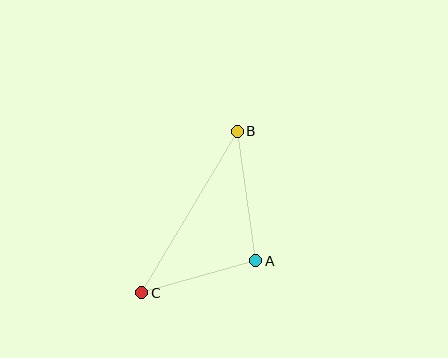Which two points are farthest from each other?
Points B and C are farthest from each other.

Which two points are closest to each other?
Points A and C are closest to each other.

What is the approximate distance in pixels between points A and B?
The distance between A and B is approximately 130 pixels.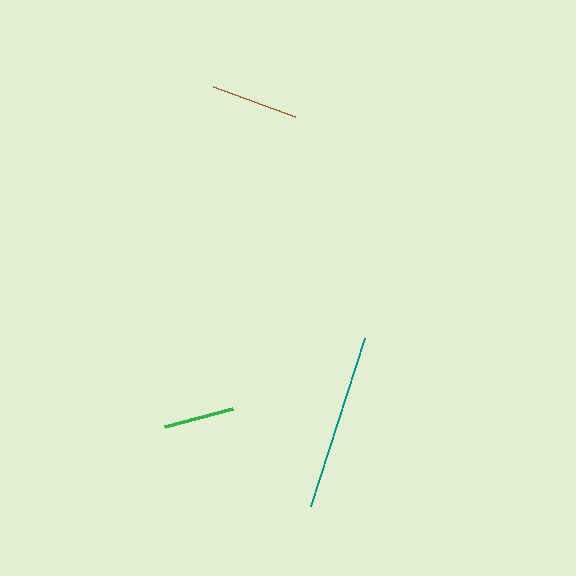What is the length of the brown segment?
The brown segment is approximately 87 pixels long.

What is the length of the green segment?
The green segment is approximately 70 pixels long.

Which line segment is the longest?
The teal line is the longest at approximately 176 pixels.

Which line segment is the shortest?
The green line is the shortest at approximately 70 pixels.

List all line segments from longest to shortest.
From longest to shortest: teal, brown, green.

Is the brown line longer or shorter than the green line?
The brown line is longer than the green line.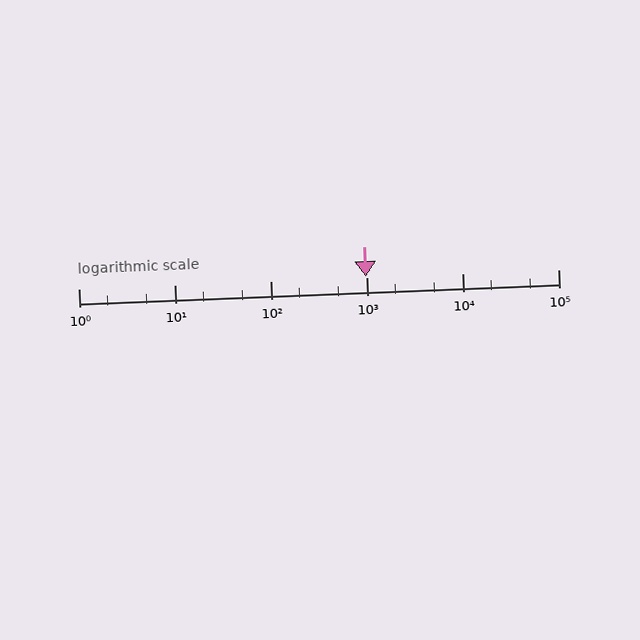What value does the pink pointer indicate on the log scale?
The pointer indicates approximately 980.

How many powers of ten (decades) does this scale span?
The scale spans 5 decades, from 1 to 100000.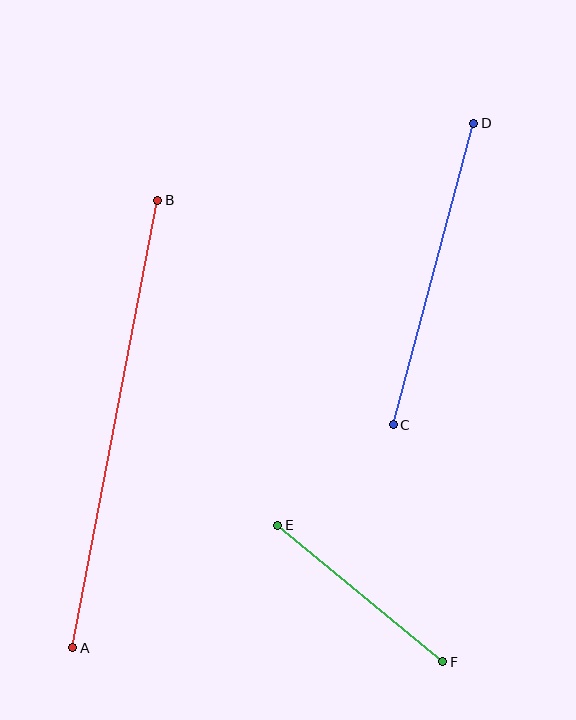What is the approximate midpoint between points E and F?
The midpoint is at approximately (360, 594) pixels.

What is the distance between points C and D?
The distance is approximately 312 pixels.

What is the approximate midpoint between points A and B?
The midpoint is at approximately (115, 424) pixels.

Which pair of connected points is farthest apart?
Points A and B are farthest apart.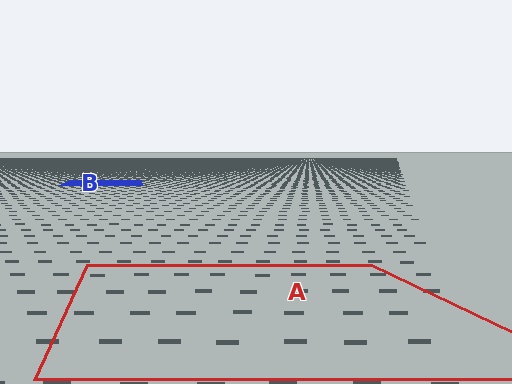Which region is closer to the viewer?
Region A is closer. The texture elements there are larger and more spread out.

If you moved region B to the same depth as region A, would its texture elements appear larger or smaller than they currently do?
They would appear larger. At a closer depth, the same texture elements are projected at a bigger on-screen size.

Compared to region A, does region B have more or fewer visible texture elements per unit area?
Region B has more texture elements per unit area — they are packed more densely because it is farther away.